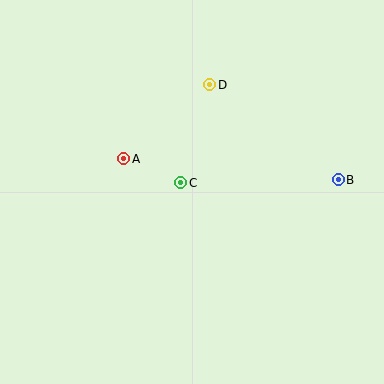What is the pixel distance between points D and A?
The distance between D and A is 114 pixels.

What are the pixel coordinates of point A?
Point A is at (124, 159).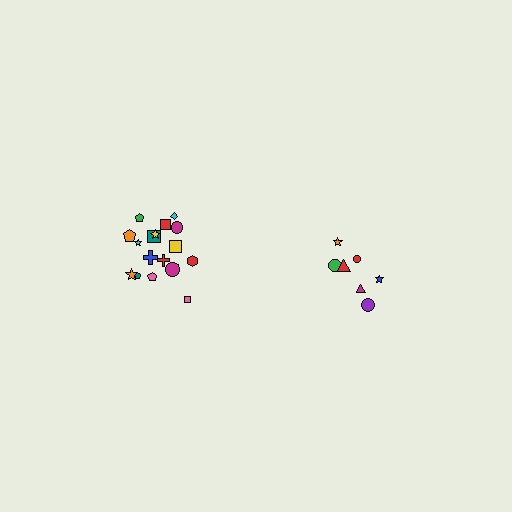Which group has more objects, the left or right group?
The left group.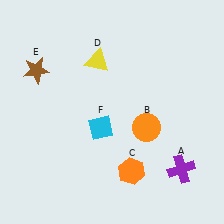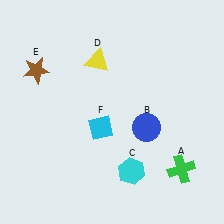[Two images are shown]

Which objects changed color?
A changed from purple to green. B changed from orange to blue. C changed from orange to cyan.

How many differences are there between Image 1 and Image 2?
There are 3 differences between the two images.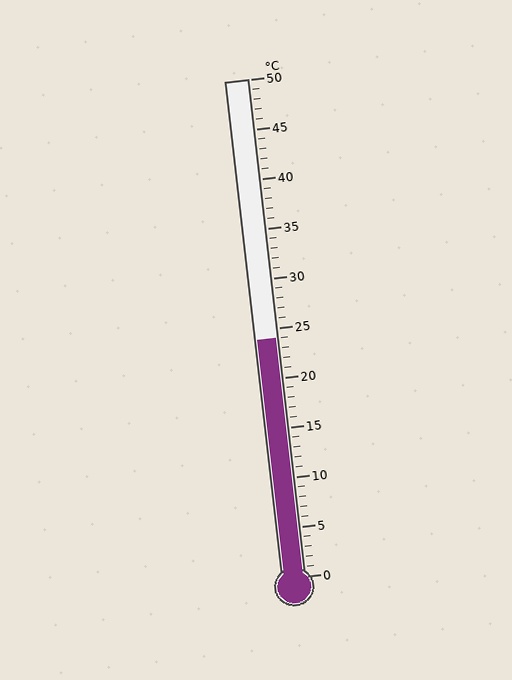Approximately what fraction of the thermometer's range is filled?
The thermometer is filled to approximately 50% of its range.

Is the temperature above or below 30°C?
The temperature is below 30°C.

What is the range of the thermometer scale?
The thermometer scale ranges from 0°C to 50°C.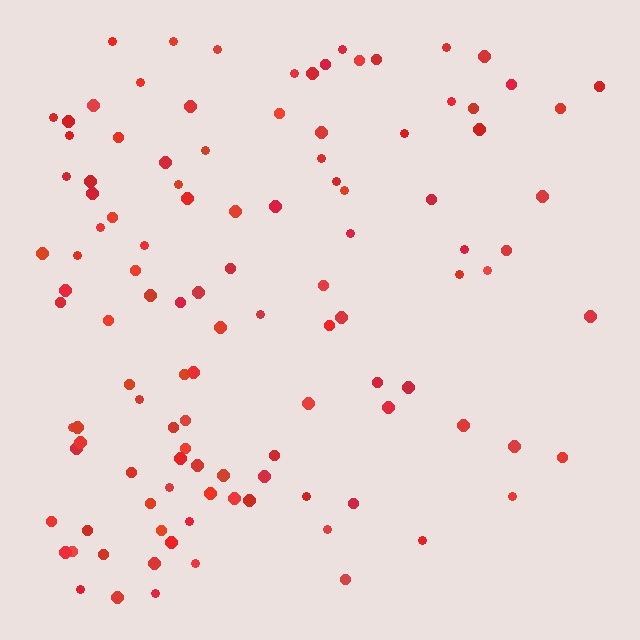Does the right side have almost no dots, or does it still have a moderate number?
Still a moderate number, just noticeably fewer than the left.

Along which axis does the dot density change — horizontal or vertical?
Horizontal.